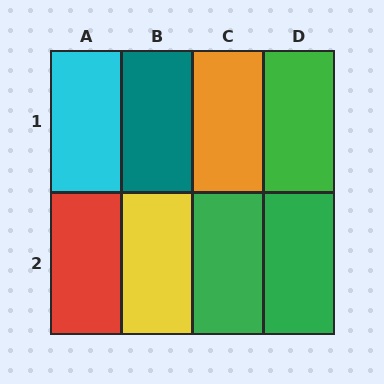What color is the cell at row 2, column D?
Green.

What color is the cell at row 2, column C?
Green.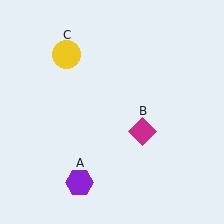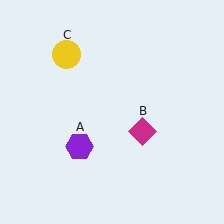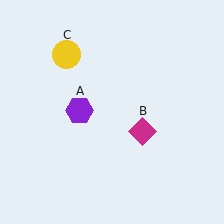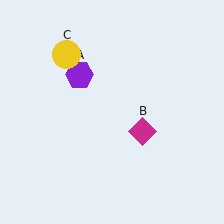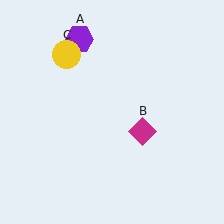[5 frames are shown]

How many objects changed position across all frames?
1 object changed position: purple hexagon (object A).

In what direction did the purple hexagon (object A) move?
The purple hexagon (object A) moved up.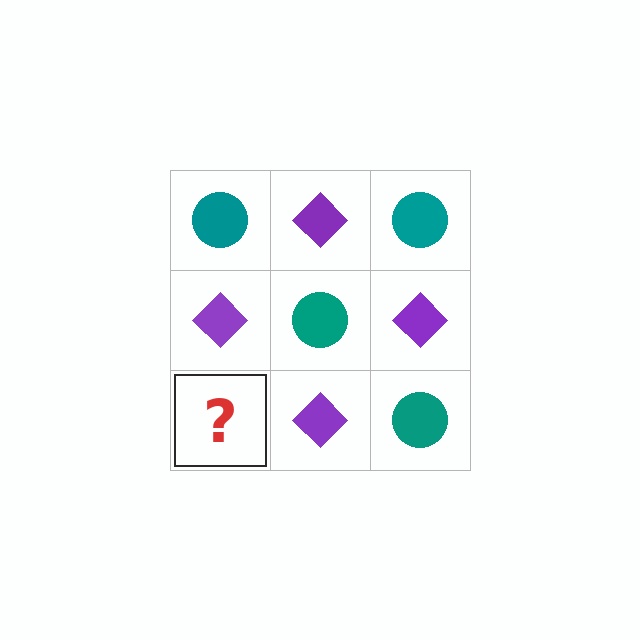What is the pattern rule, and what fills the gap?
The rule is that it alternates teal circle and purple diamond in a checkerboard pattern. The gap should be filled with a teal circle.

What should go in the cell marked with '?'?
The missing cell should contain a teal circle.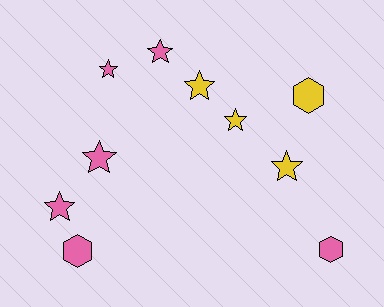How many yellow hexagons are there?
There is 1 yellow hexagon.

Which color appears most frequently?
Pink, with 6 objects.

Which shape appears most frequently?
Star, with 7 objects.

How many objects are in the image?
There are 10 objects.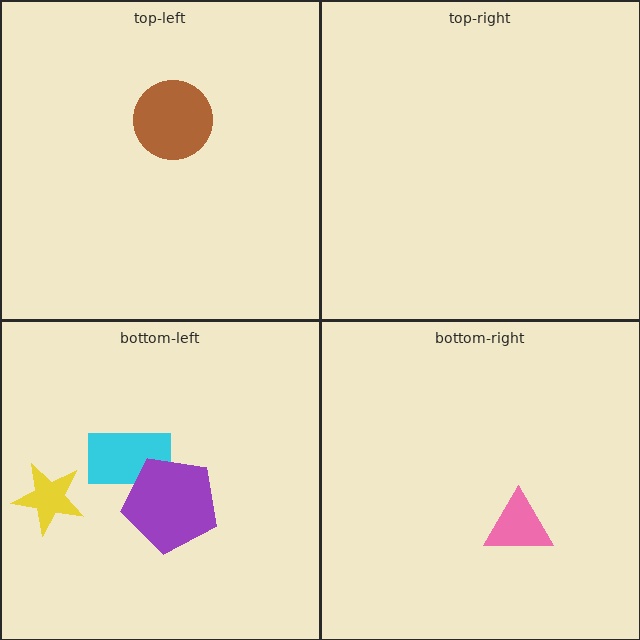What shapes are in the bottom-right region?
The pink triangle.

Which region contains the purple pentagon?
The bottom-left region.